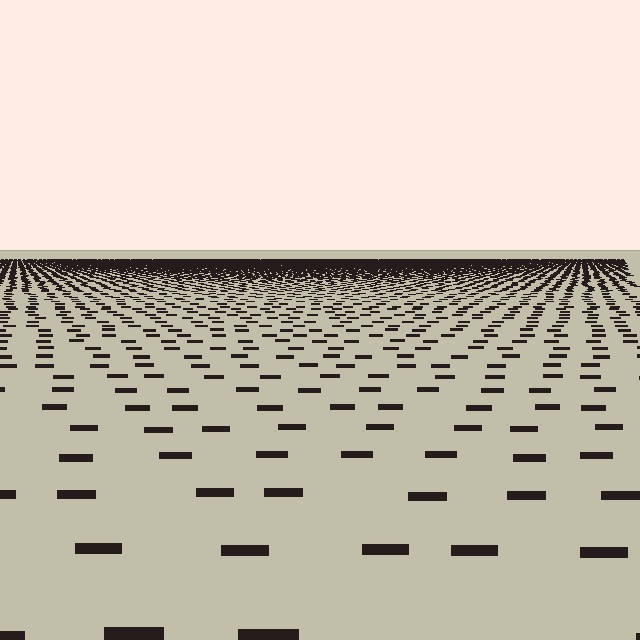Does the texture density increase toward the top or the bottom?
Density increases toward the top.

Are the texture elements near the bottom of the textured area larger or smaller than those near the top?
Larger. Near the bottom, elements are closer to the viewer and appear at a bigger on-screen size.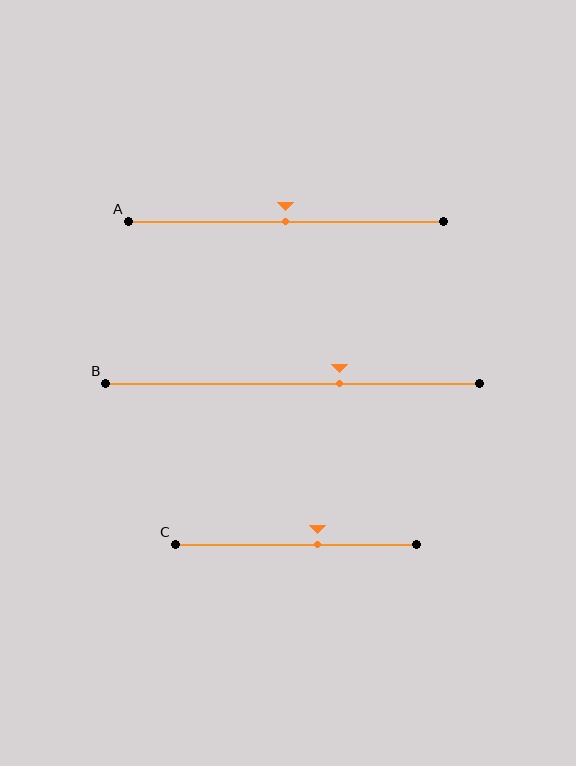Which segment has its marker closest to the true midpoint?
Segment A has its marker closest to the true midpoint.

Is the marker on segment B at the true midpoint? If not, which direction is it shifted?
No, the marker on segment B is shifted to the right by about 13% of the segment length.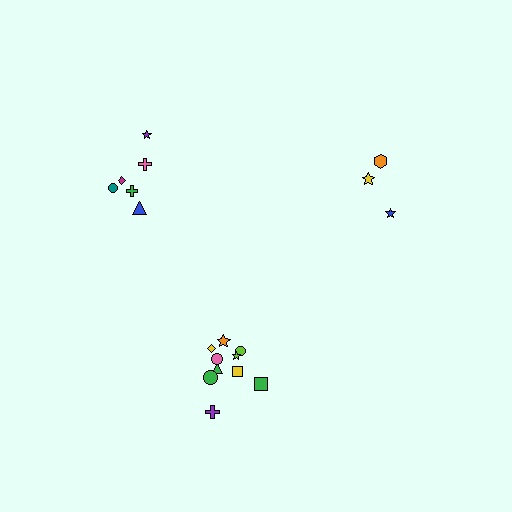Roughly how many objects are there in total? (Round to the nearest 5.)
Roughly 20 objects in total.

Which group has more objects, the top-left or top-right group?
The top-left group.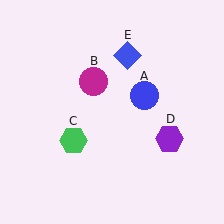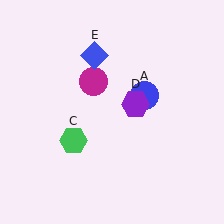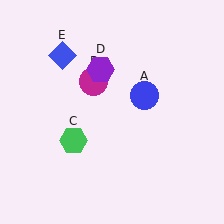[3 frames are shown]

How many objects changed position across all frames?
2 objects changed position: purple hexagon (object D), blue diamond (object E).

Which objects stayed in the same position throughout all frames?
Blue circle (object A) and magenta circle (object B) and green hexagon (object C) remained stationary.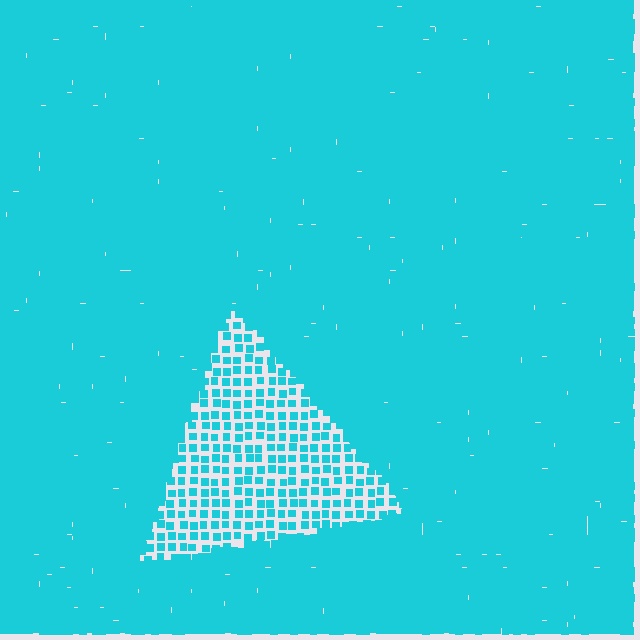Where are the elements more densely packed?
The elements are more densely packed outside the triangle boundary.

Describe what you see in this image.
The image contains small cyan elements arranged at two different densities. A triangle-shaped region is visible where the elements are less densely packed than the surrounding area.